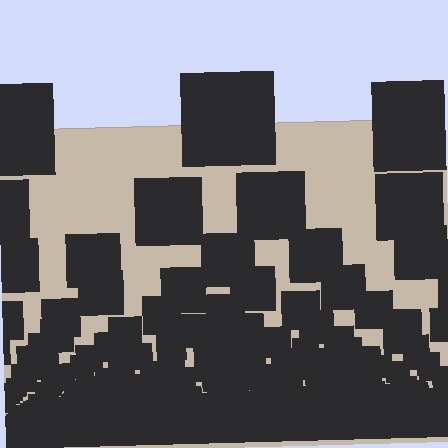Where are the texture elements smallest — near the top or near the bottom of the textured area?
Near the bottom.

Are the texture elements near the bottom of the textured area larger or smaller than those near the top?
Smaller. The gradient is inverted — elements near the bottom are smaller and denser.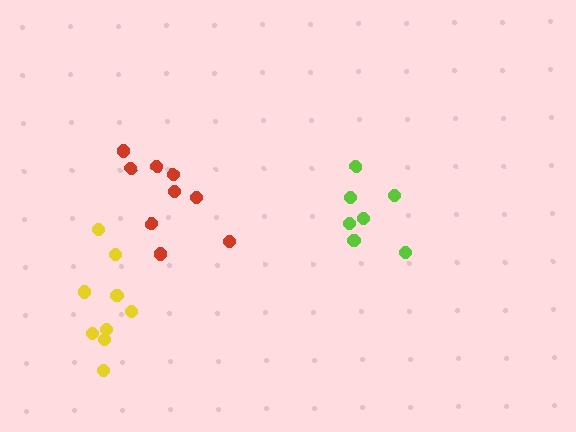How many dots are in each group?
Group 1: 9 dots, Group 2: 9 dots, Group 3: 7 dots (25 total).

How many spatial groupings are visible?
There are 3 spatial groupings.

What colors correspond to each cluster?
The clusters are colored: yellow, red, lime.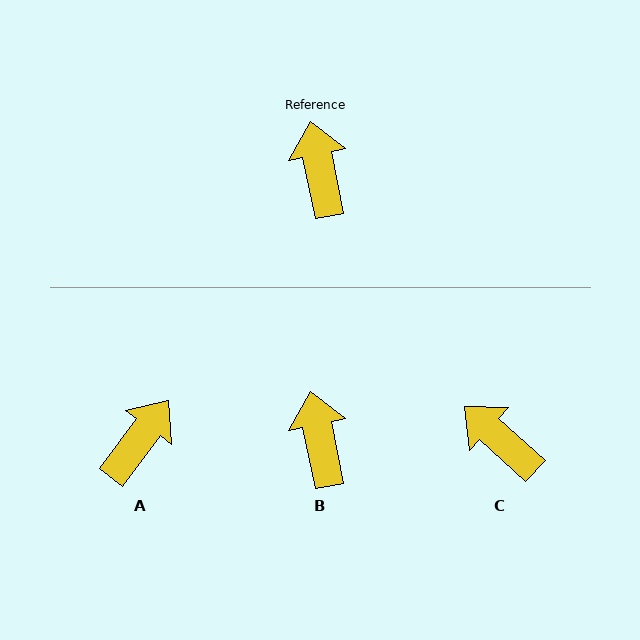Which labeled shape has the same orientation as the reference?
B.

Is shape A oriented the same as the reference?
No, it is off by about 48 degrees.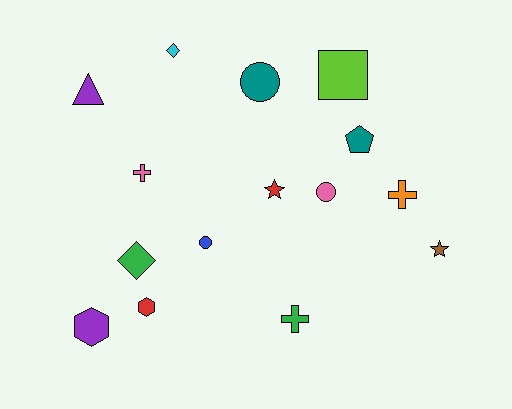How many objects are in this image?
There are 15 objects.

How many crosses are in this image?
There are 3 crosses.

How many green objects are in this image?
There are 2 green objects.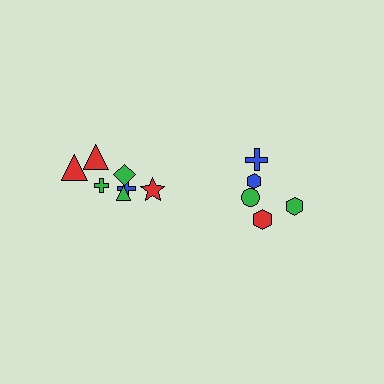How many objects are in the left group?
There are 7 objects.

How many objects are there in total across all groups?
There are 12 objects.